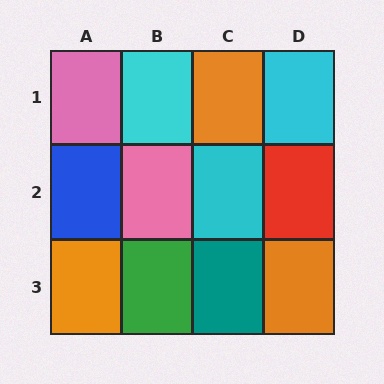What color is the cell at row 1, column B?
Cyan.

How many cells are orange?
3 cells are orange.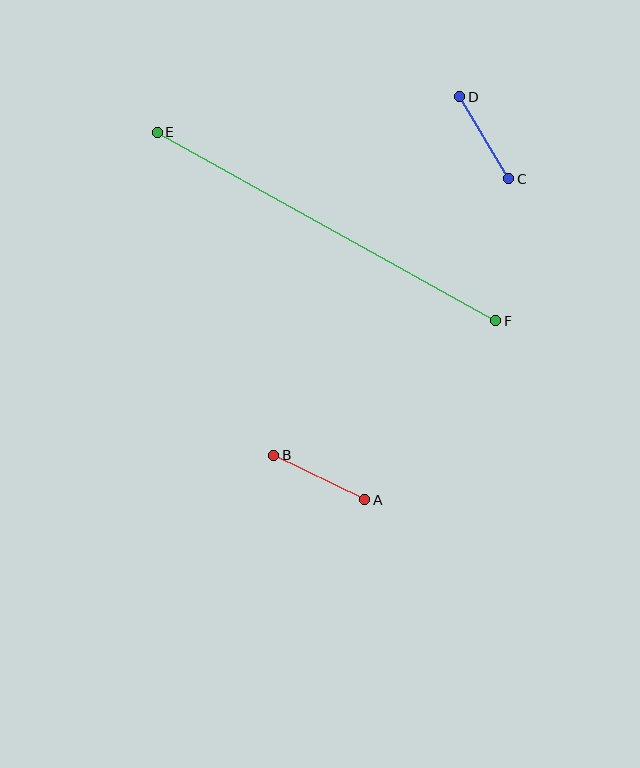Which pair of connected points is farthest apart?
Points E and F are farthest apart.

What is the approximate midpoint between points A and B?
The midpoint is at approximately (319, 478) pixels.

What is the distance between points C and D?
The distance is approximately 95 pixels.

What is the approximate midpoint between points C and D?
The midpoint is at approximately (484, 138) pixels.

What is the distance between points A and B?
The distance is approximately 101 pixels.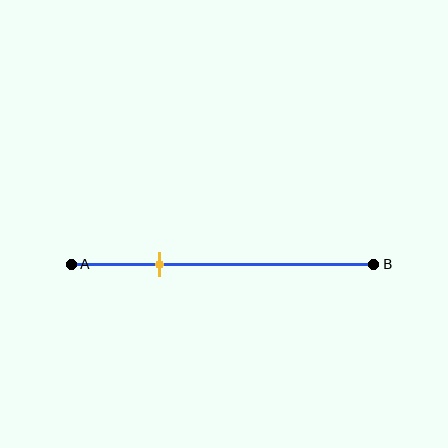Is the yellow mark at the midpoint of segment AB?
No, the mark is at about 30% from A, not at the 50% midpoint.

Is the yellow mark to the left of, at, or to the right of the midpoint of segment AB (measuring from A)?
The yellow mark is to the left of the midpoint of segment AB.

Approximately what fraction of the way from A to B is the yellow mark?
The yellow mark is approximately 30% of the way from A to B.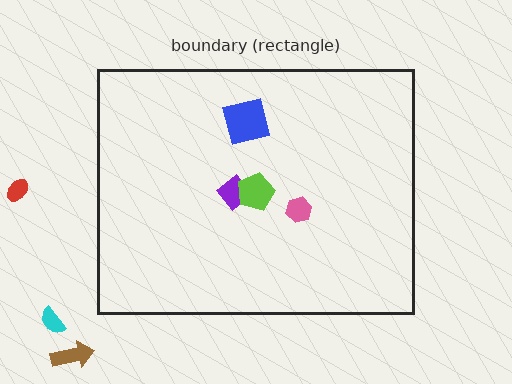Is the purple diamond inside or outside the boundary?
Inside.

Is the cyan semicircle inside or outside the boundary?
Outside.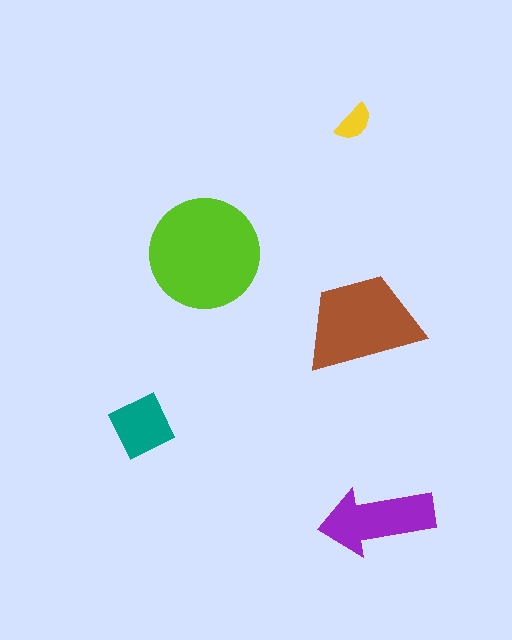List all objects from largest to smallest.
The lime circle, the brown trapezoid, the purple arrow, the teal diamond, the yellow semicircle.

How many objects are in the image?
There are 5 objects in the image.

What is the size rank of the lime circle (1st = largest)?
1st.